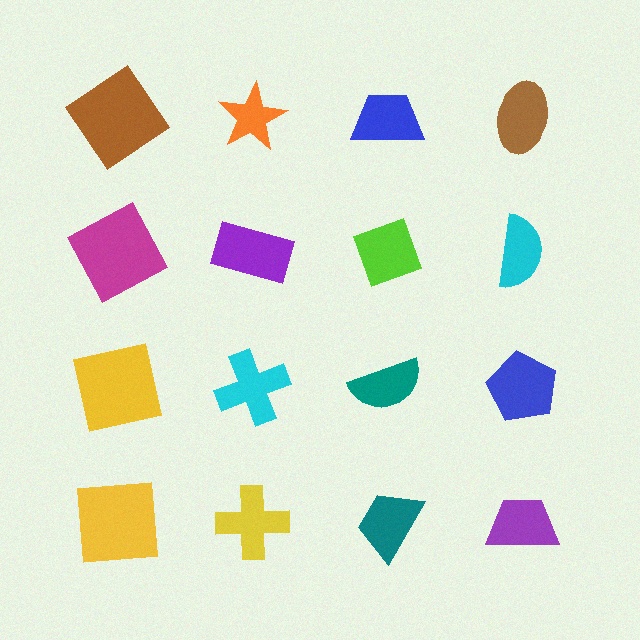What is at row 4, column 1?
A yellow square.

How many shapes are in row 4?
4 shapes.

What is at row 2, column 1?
A magenta square.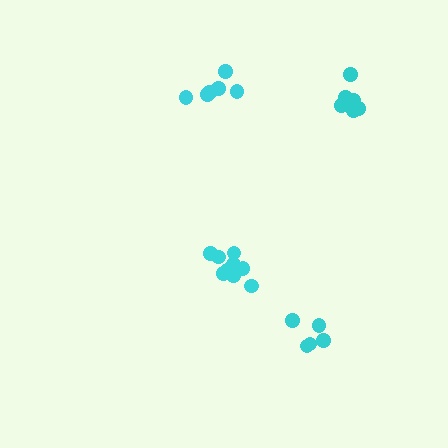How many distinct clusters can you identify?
There are 4 distinct clusters.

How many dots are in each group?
Group 1: 10 dots, Group 2: 6 dots, Group 3: 6 dots, Group 4: 5 dots (27 total).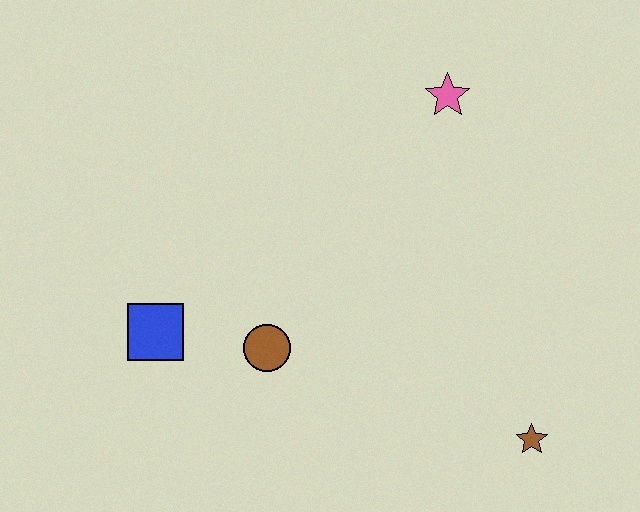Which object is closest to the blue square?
The brown circle is closest to the blue square.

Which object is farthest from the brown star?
The blue square is farthest from the brown star.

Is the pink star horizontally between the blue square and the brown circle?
No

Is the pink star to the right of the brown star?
No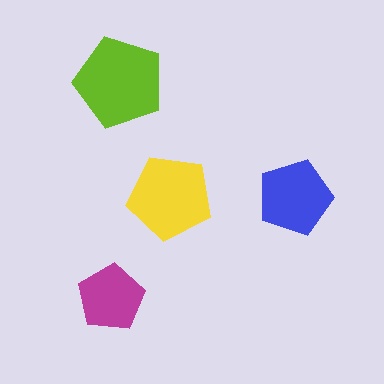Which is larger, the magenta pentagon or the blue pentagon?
The blue one.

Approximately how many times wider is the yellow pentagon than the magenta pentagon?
About 1.5 times wider.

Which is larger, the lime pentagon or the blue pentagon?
The lime one.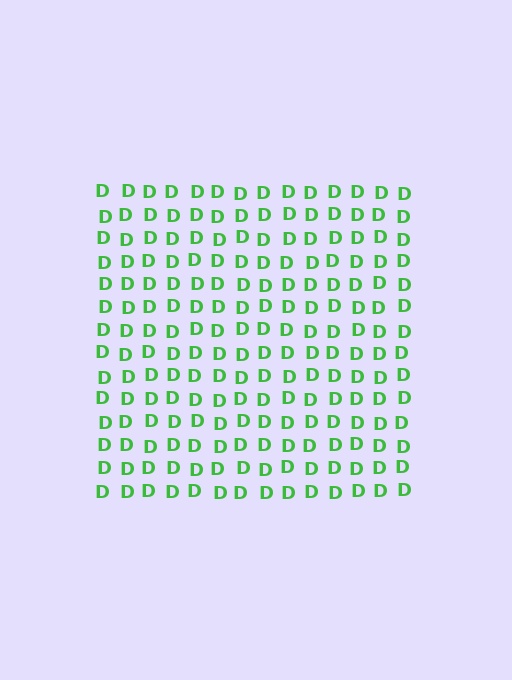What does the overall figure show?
The overall figure shows a square.